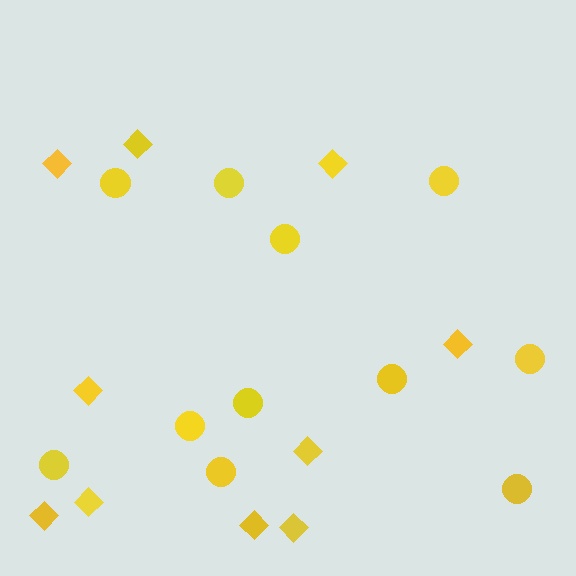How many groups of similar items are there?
There are 2 groups: one group of diamonds (10) and one group of circles (11).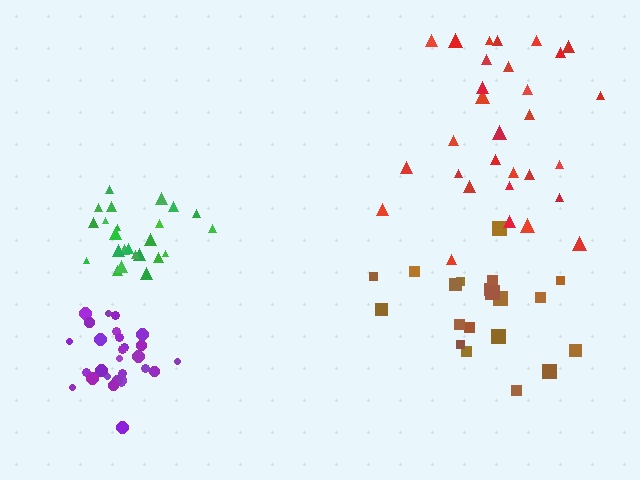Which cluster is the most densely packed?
Purple.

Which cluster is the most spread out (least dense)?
Red.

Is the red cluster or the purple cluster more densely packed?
Purple.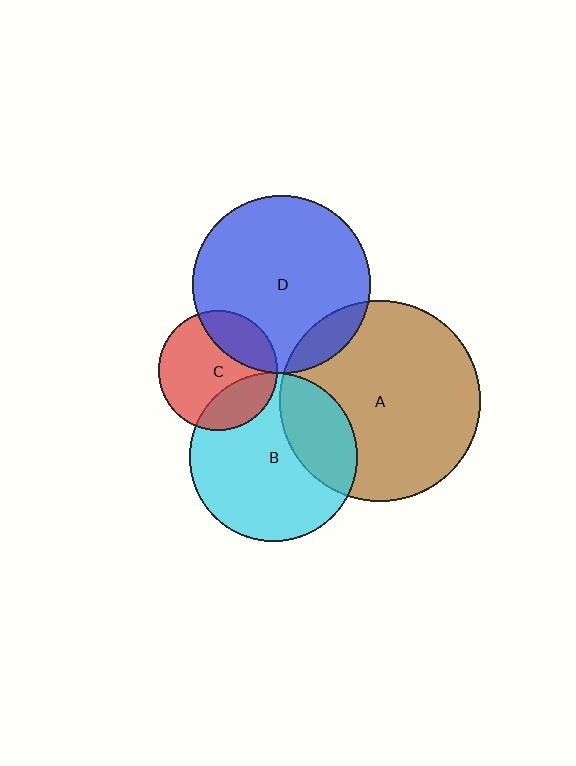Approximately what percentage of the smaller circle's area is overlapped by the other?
Approximately 25%.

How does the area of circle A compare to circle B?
Approximately 1.4 times.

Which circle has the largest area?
Circle A (brown).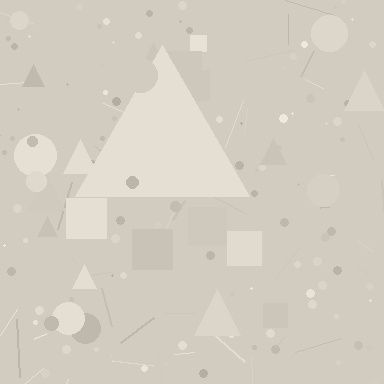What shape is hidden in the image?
A triangle is hidden in the image.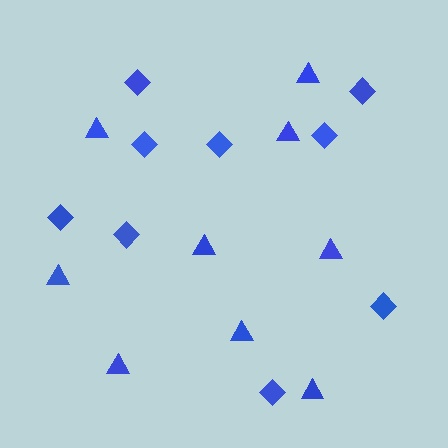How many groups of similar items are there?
There are 2 groups: one group of triangles (9) and one group of diamonds (9).